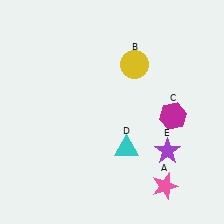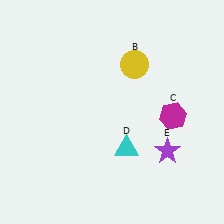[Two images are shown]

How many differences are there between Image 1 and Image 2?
There is 1 difference between the two images.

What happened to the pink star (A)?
The pink star (A) was removed in Image 2. It was in the bottom-right area of Image 1.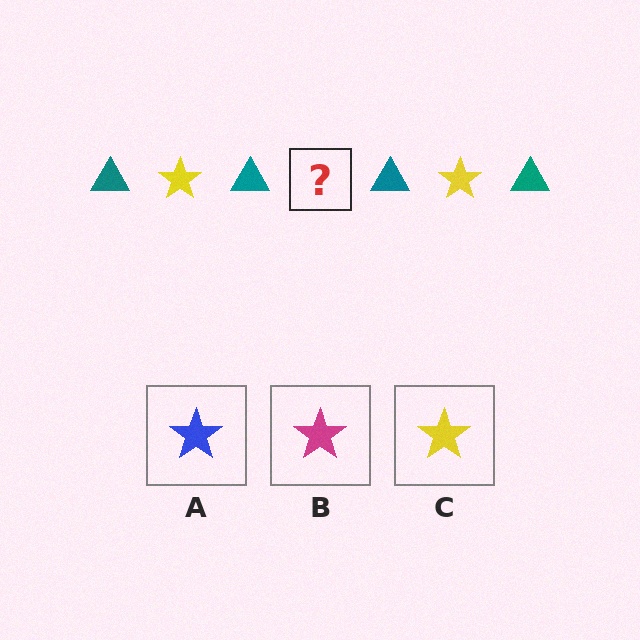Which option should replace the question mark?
Option C.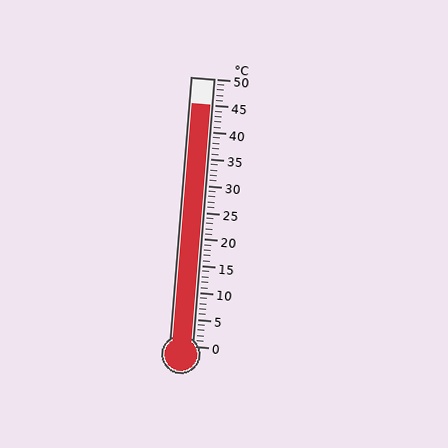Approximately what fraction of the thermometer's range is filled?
The thermometer is filled to approximately 90% of its range.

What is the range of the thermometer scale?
The thermometer scale ranges from 0°C to 50°C.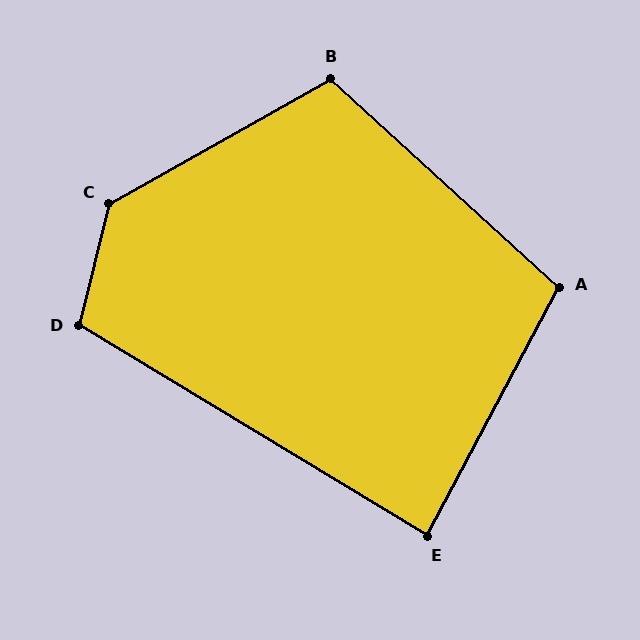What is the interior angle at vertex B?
Approximately 108 degrees (obtuse).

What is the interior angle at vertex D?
Approximately 107 degrees (obtuse).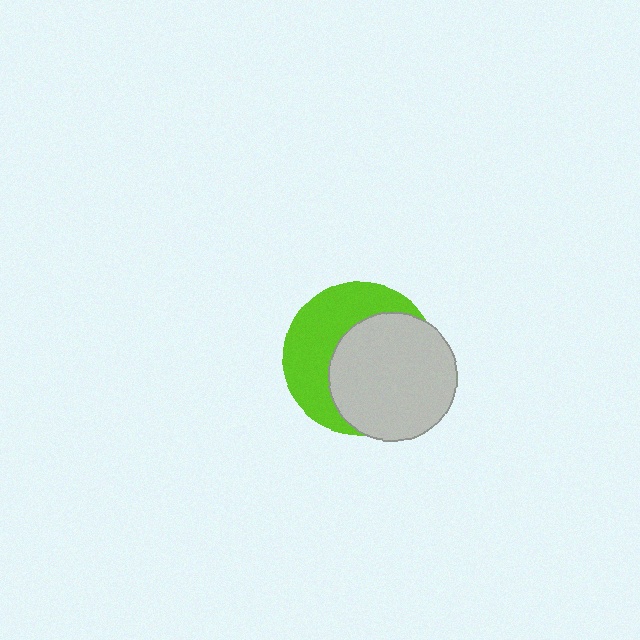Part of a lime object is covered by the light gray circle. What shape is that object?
It is a circle.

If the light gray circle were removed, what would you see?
You would see the complete lime circle.